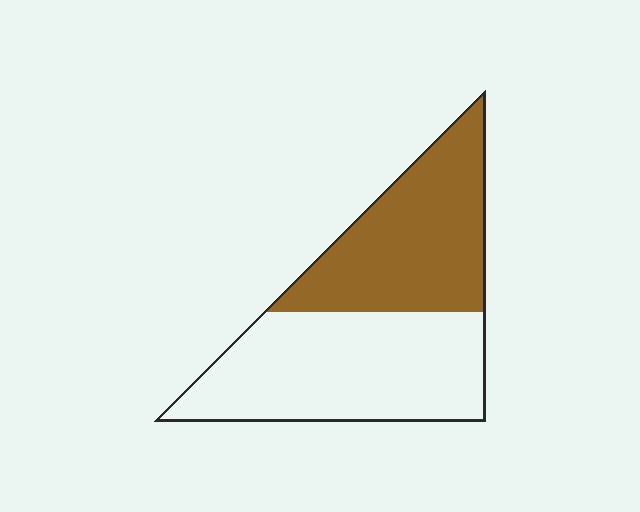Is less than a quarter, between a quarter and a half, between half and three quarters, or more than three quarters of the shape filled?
Between a quarter and a half.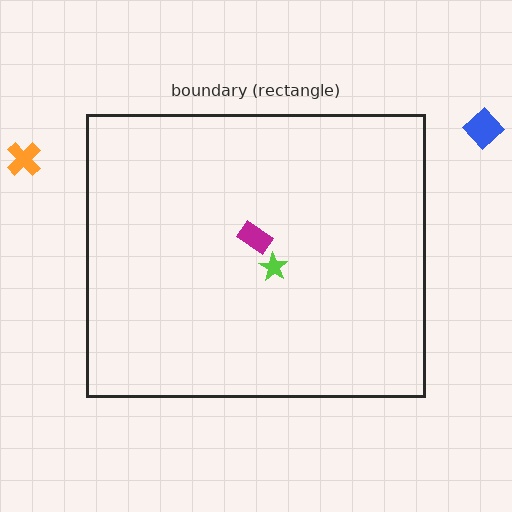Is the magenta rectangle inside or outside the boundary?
Inside.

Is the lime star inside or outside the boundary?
Inside.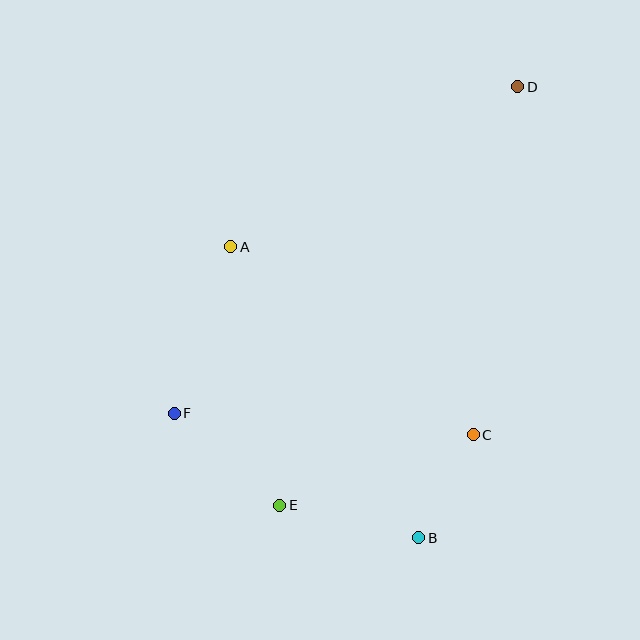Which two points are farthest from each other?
Points D and E are farthest from each other.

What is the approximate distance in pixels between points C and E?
The distance between C and E is approximately 206 pixels.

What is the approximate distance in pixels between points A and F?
The distance between A and F is approximately 176 pixels.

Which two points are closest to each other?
Points B and C are closest to each other.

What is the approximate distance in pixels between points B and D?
The distance between B and D is approximately 462 pixels.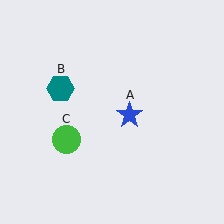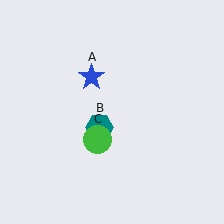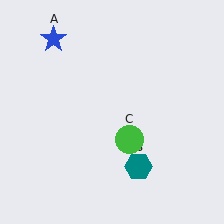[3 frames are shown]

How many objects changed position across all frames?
3 objects changed position: blue star (object A), teal hexagon (object B), green circle (object C).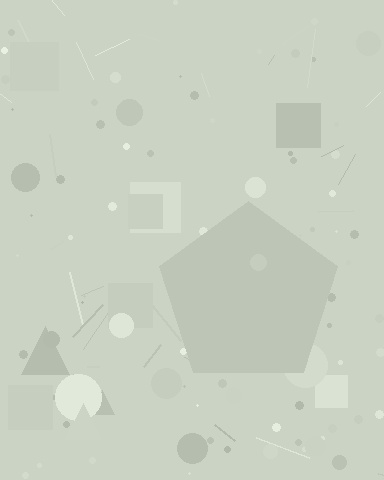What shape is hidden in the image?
A pentagon is hidden in the image.